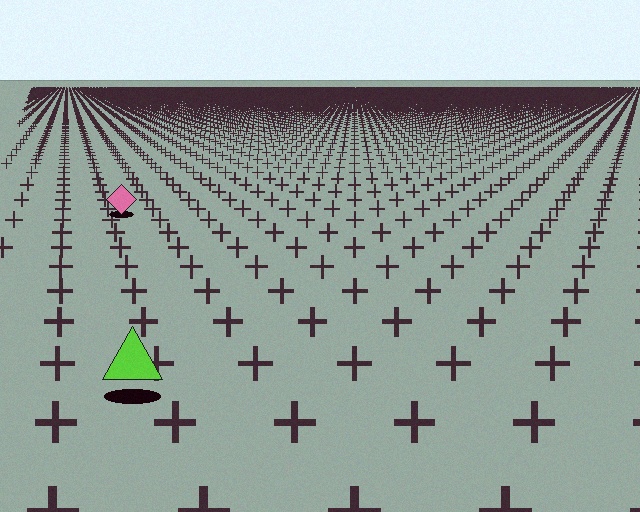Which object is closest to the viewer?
The lime triangle is closest. The texture marks near it are larger and more spread out.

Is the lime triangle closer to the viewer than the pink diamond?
Yes. The lime triangle is closer — you can tell from the texture gradient: the ground texture is coarser near it.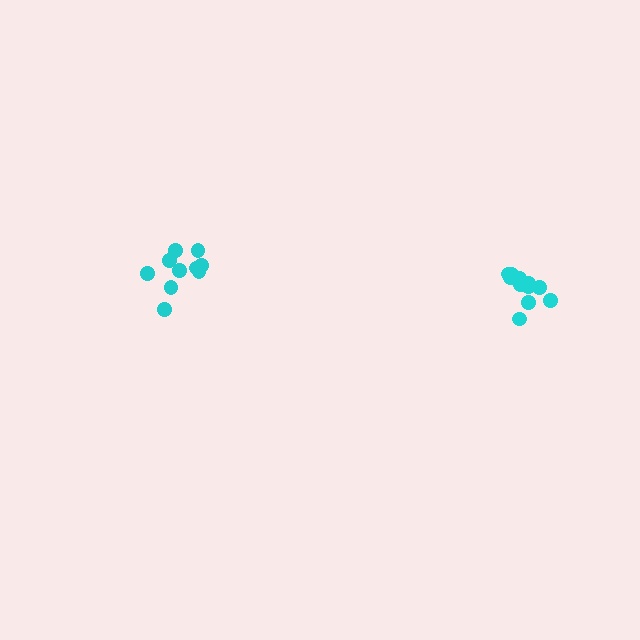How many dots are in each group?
Group 1: 10 dots, Group 2: 11 dots (21 total).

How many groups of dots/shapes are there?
There are 2 groups.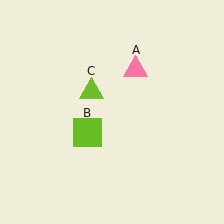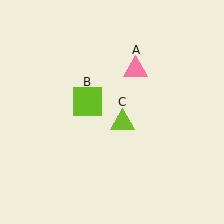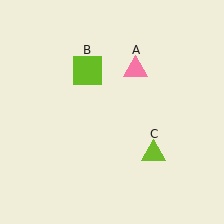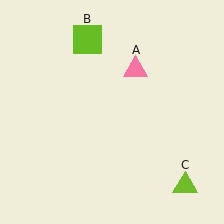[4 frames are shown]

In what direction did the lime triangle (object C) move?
The lime triangle (object C) moved down and to the right.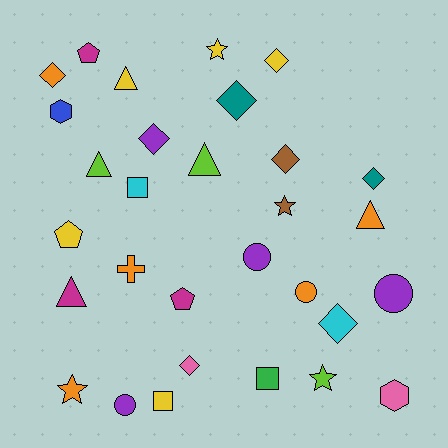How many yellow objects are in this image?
There are 5 yellow objects.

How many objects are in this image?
There are 30 objects.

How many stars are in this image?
There are 4 stars.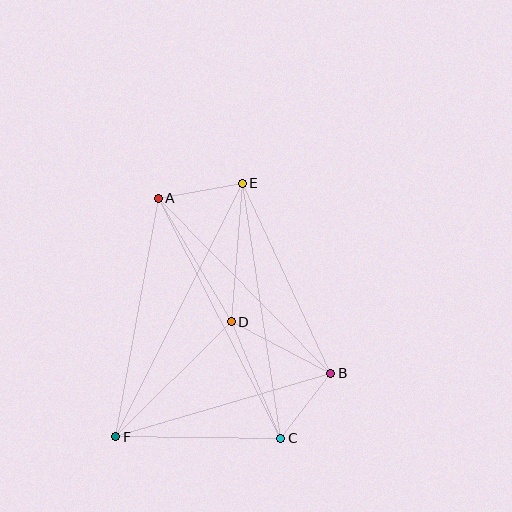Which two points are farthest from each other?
Points E and F are farthest from each other.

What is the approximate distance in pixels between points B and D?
The distance between B and D is approximately 112 pixels.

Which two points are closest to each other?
Points B and C are closest to each other.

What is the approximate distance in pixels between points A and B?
The distance between A and B is approximately 246 pixels.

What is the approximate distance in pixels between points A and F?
The distance between A and F is approximately 242 pixels.